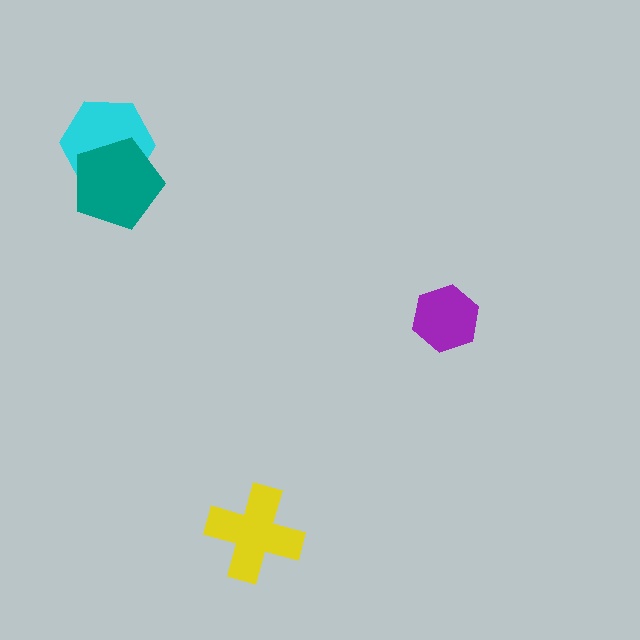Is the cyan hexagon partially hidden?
Yes, it is partially covered by another shape.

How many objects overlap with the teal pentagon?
1 object overlaps with the teal pentagon.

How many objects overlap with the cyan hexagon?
1 object overlaps with the cyan hexagon.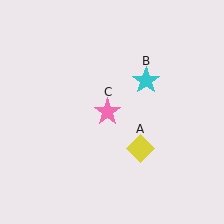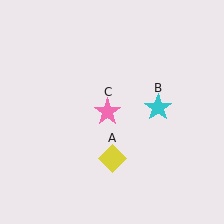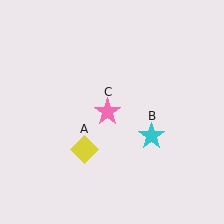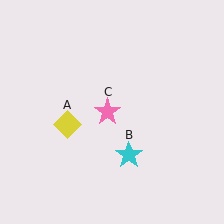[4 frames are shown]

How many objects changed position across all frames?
2 objects changed position: yellow diamond (object A), cyan star (object B).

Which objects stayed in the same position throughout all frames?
Pink star (object C) remained stationary.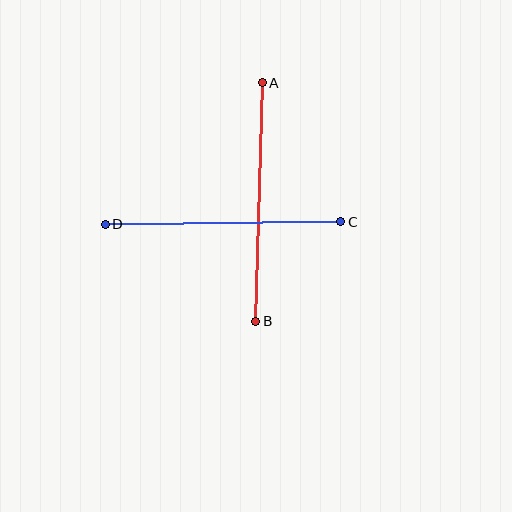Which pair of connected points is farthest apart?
Points A and B are farthest apart.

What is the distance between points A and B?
The distance is approximately 238 pixels.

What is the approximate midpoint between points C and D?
The midpoint is at approximately (223, 223) pixels.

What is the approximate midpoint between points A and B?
The midpoint is at approximately (259, 202) pixels.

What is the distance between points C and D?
The distance is approximately 235 pixels.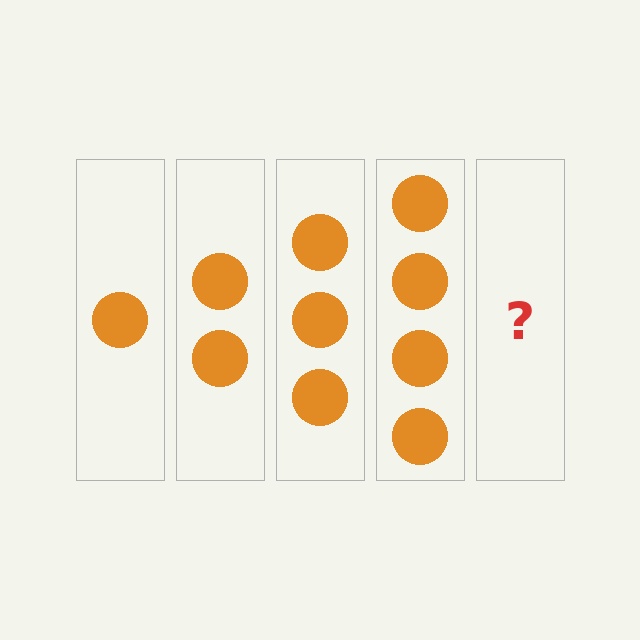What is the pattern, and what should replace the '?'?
The pattern is that each step adds one more circle. The '?' should be 5 circles.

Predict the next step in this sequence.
The next step is 5 circles.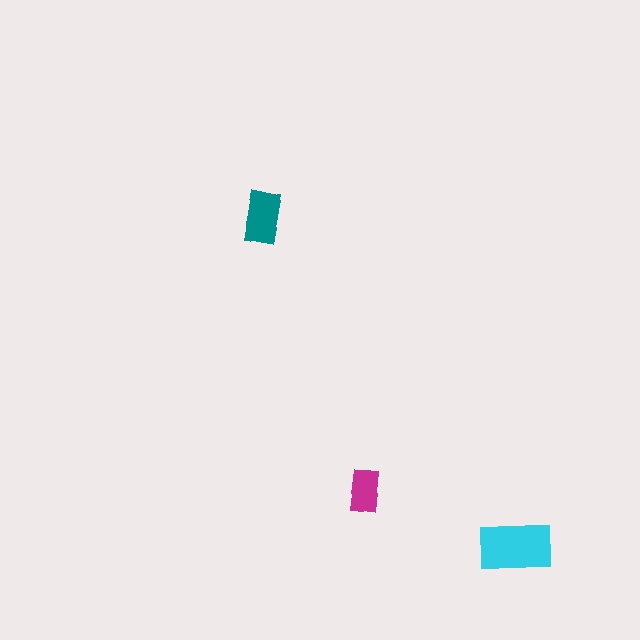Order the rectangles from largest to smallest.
the cyan one, the teal one, the magenta one.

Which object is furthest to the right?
The cyan rectangle is rightmost.